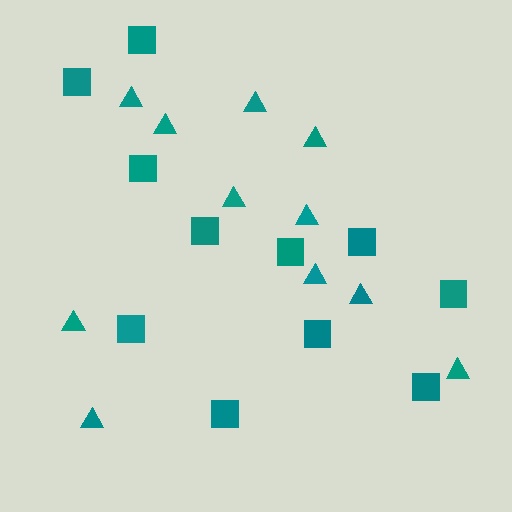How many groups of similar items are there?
There are 2 groups: one group of squares (11) and one group of triangles (11).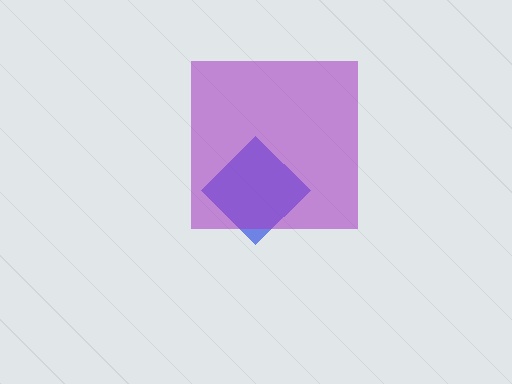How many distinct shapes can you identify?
There are 2 distinct shapes: a blue diamond, a purple square.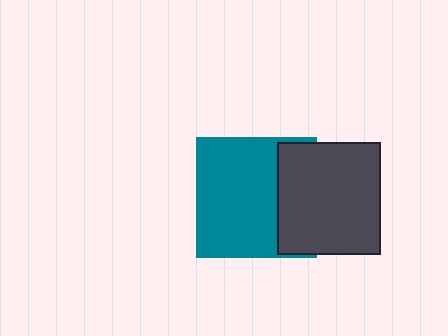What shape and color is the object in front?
The object in front is a dark gray rectangle.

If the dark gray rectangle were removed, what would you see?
You would see the complete teal square.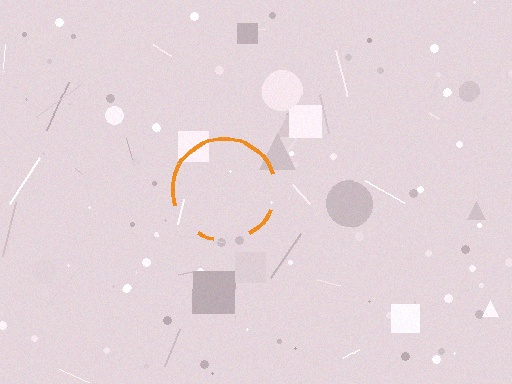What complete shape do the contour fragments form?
The contour fragments form a circle.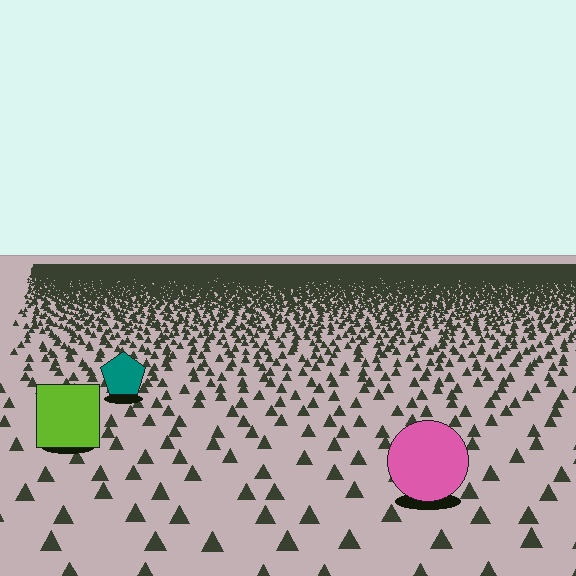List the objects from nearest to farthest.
From nearest to farthest: the pink circle, the lime square, the teal pentagon.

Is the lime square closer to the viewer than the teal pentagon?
Yes. The lime square is closer — you can tell from the texture gradient: the ground texture is coarser near it.